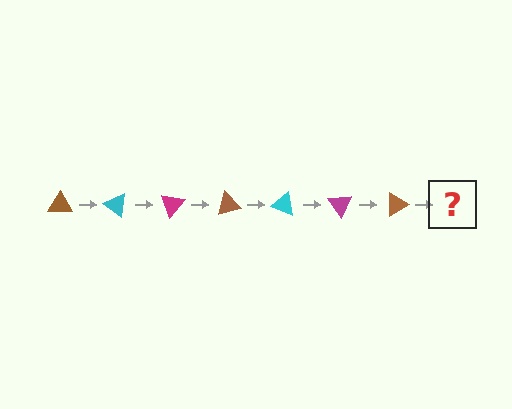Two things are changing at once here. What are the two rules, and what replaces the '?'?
The two rules are that it rotates 35 degrees each step and the color cycles through brown, cyan, and magenta. The '?' should be a cyan triangle, rotated 245 degrees from the start.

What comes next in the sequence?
The next element should be a cyan triangle, rotated 245 degrees from the start.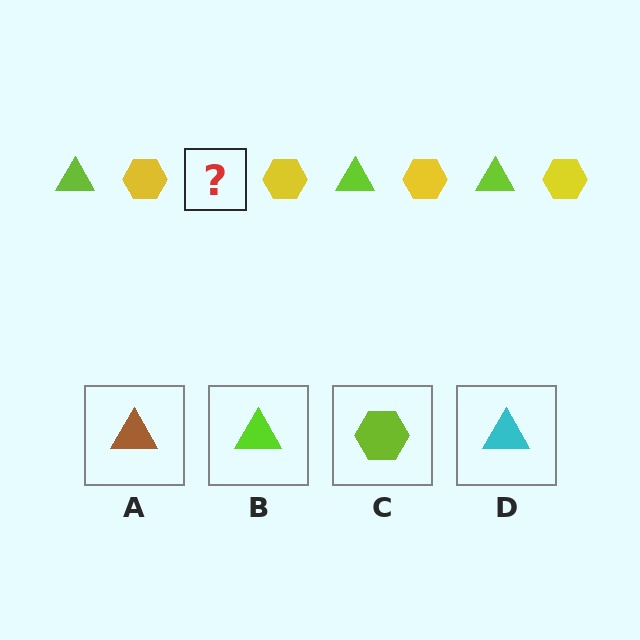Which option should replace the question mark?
Option B.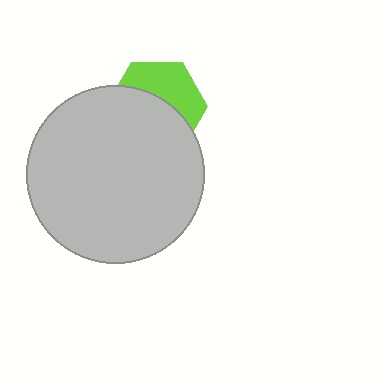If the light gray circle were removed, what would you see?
You would see the complete lime hexagon.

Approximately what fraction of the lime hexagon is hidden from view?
Roughly 58% of the lime hexagon is hidden behind the light gray circle.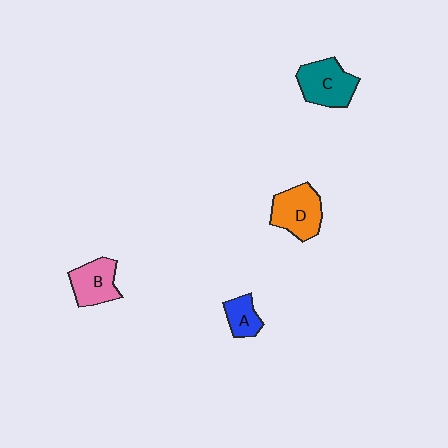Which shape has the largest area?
Shape C (teal).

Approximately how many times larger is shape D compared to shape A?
Approximately 1.8 times.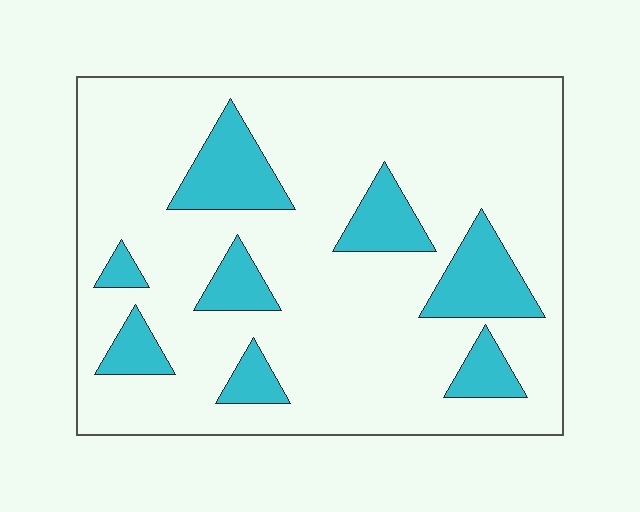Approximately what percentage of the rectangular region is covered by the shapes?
Approximately 20%.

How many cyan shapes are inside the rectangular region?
8.